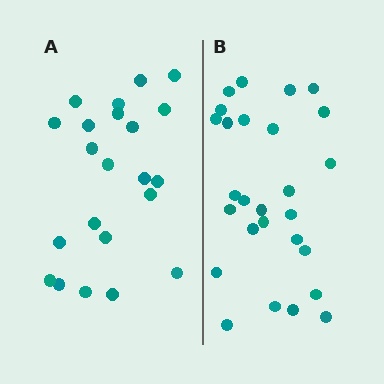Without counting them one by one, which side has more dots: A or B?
Region B (the right region) has more dots.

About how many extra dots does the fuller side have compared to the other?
Region B has about 5 more dots than region A.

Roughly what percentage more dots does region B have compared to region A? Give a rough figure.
About 25% more.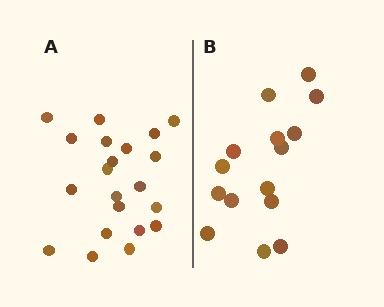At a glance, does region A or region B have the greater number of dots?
Region A (the left region) has more dots.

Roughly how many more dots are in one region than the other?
Region A has about 6 more dots than region B.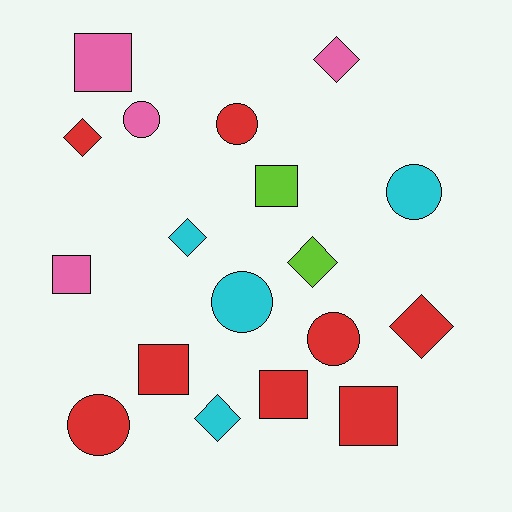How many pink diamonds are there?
There is 1 pink diamond.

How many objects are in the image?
There are 18 objects.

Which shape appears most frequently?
Circle, with 6 objects.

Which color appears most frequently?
Red, with 8 objects.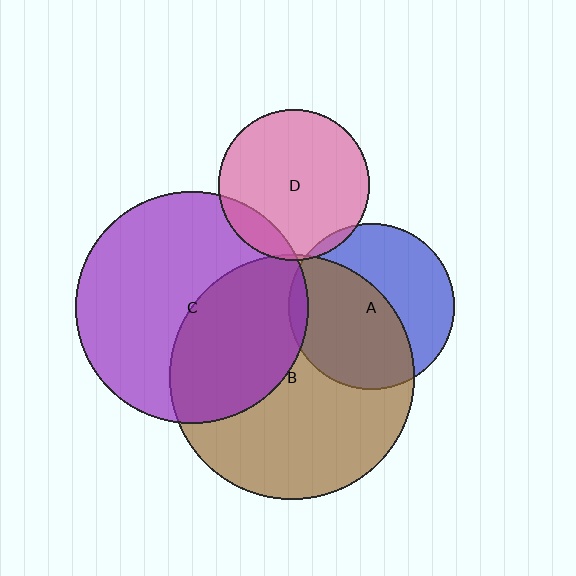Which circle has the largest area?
Circle B (brown).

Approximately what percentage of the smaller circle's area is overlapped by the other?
Approximately 15%.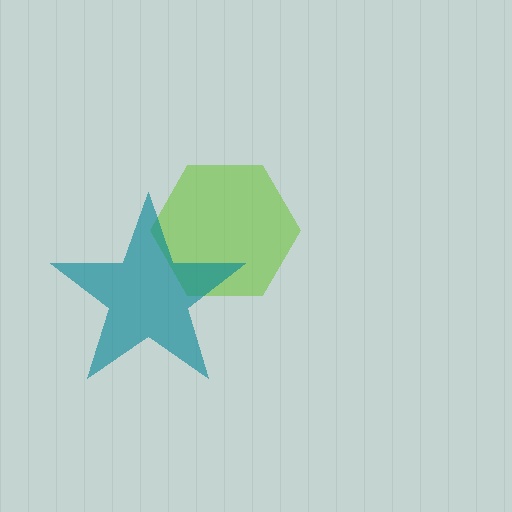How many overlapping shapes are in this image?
There are 2 overlapping shapes in the image.